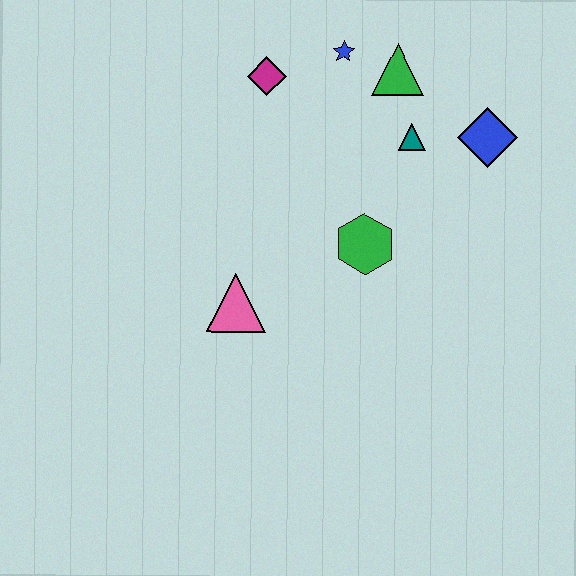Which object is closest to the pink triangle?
The green hexagon is closest to the pink triangle.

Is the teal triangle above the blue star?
No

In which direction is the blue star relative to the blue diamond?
The blue star is to the left of the blue diamond.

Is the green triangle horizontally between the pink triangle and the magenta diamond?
No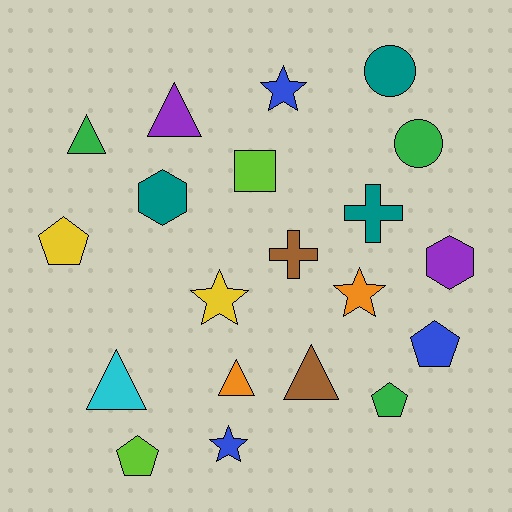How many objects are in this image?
There are 20 objects.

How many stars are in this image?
There are 4 stars.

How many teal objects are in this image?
There are 3 teal objects.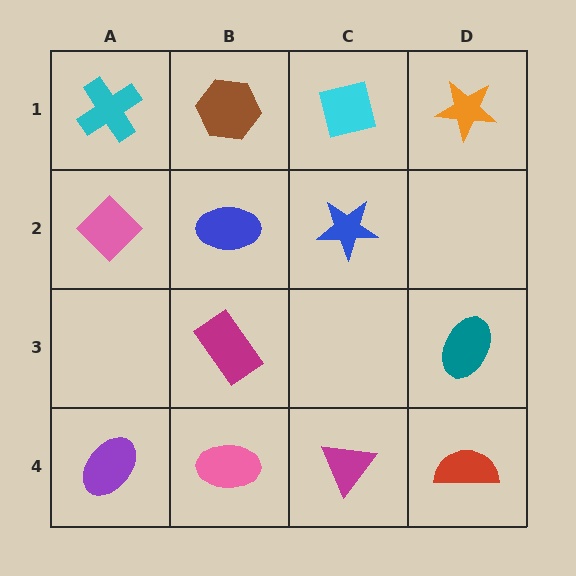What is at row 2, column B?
A blue ellipse.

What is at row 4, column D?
A red semicircle.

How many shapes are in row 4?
4 shapes.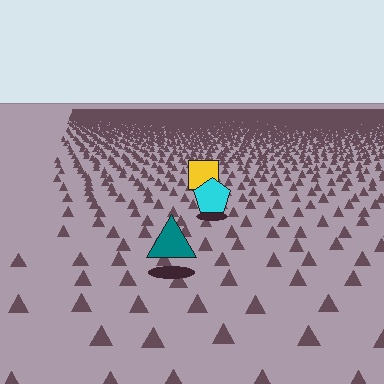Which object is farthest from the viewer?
The yellow square is farthest from the viewer. It appears smaller and the ground texture around it is denser.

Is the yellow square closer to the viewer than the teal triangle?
No. The teal triangle is closer — you can tell from the texture gradient: the ground texture is coarser near it.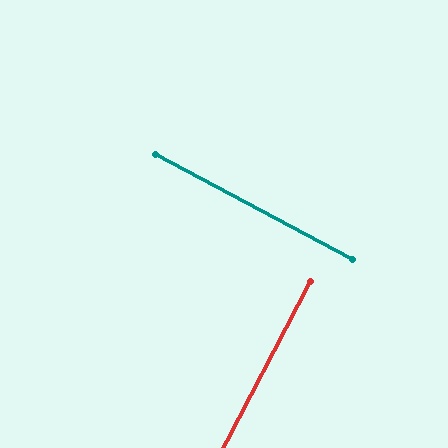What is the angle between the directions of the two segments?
Approximately 90 degrees.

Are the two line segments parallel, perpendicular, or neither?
Perpendicular — they meet at approximately 90°.